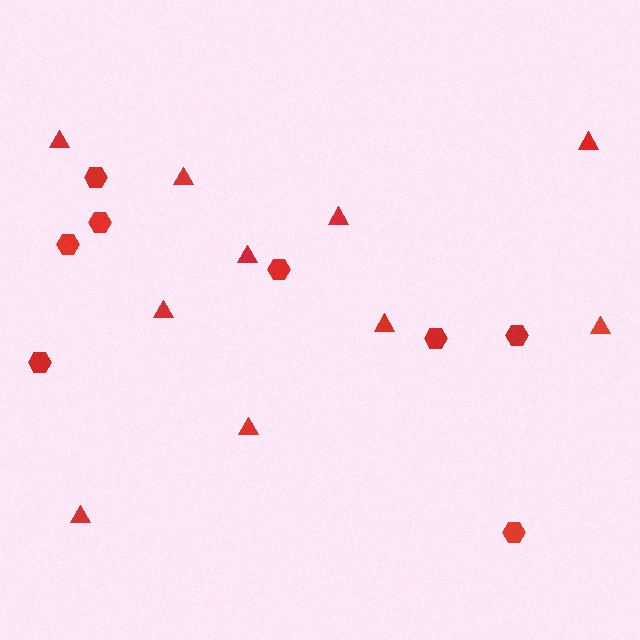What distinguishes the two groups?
There are 2 groups: one group of triangles (10) and one group of hexagons (8).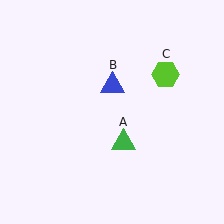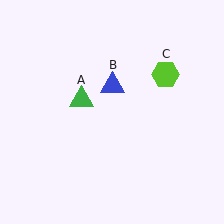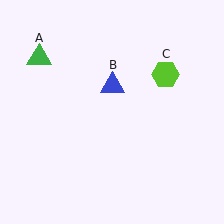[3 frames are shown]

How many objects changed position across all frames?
1 object changed position: green triangle (object A).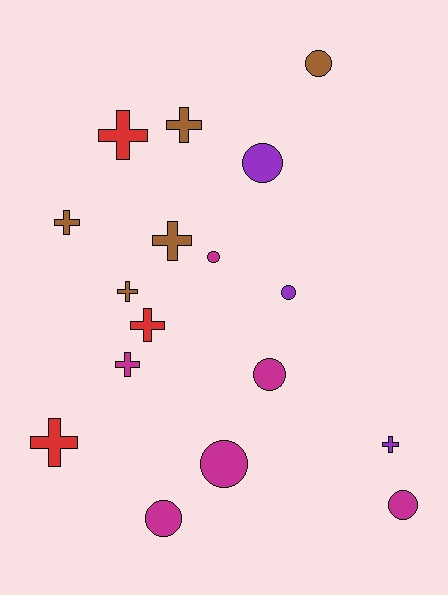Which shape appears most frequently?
Cross, with 9 objects.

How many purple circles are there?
There are 2 purple circles.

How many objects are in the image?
There are 17 objects.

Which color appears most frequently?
Magenta, with 6 objects.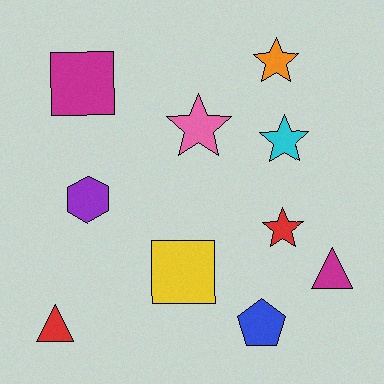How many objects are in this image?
There are 10 objects.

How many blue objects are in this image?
There is 1 blue object.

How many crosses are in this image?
There are no crosses.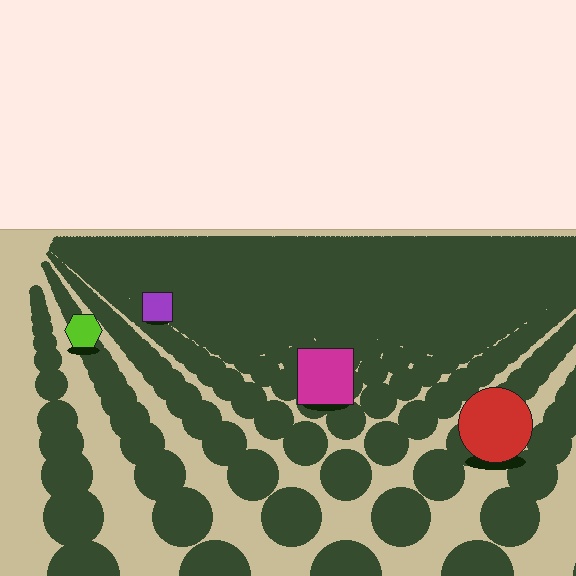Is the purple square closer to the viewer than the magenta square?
No. The magenta square is closer — you can tell from the texture gradient: the ground texture is coarser near it.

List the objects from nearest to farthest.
From nearest to farthest: the red circle, the magenta square, the lime hexagon, the purple square.